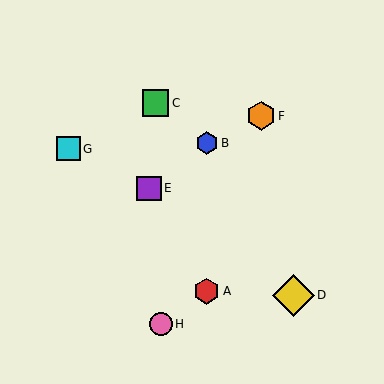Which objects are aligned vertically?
Objects A, B are aligned vertically.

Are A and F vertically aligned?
No, A is at x≈207 and F is at x≈261.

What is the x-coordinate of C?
Object C is at x≈156.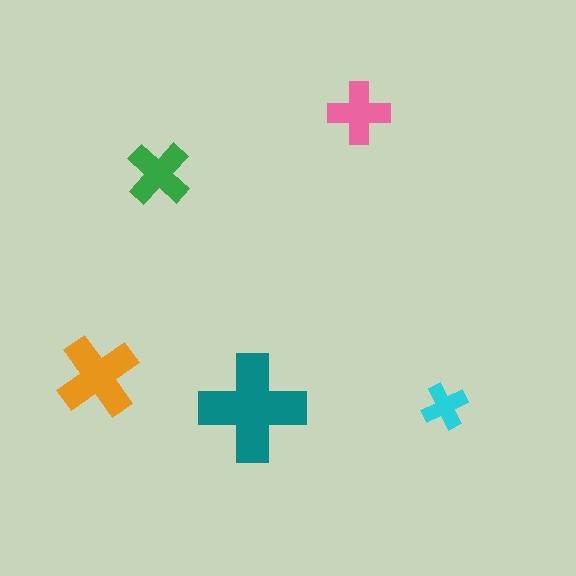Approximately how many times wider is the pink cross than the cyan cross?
About 1.5 times wider.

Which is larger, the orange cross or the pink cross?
The orange one.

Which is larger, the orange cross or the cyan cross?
The orange one.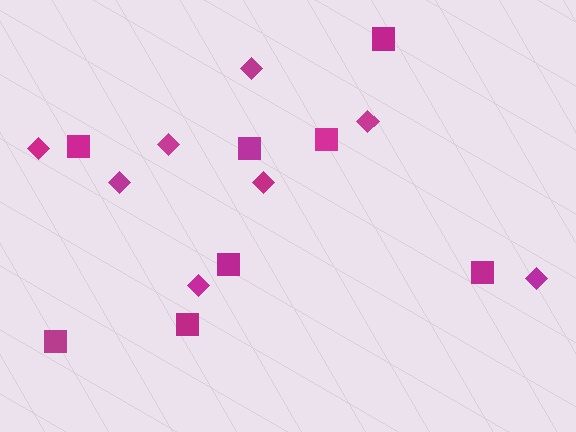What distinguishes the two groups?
There are 2 groups: one group of squares (8) and one group of diamonds (8).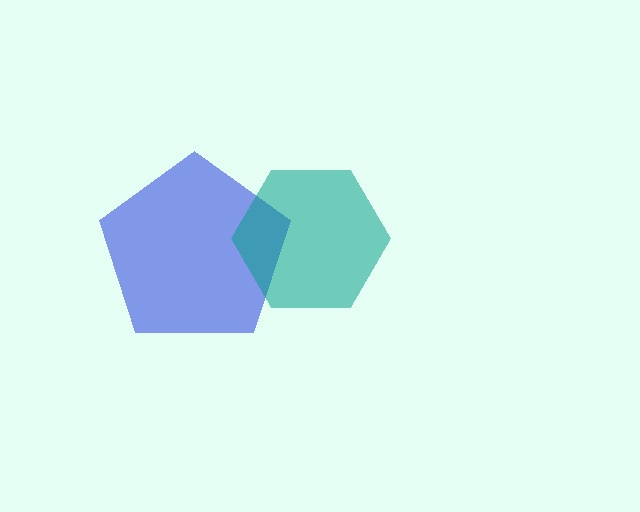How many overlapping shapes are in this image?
There are 2 overlapping shapes in the image.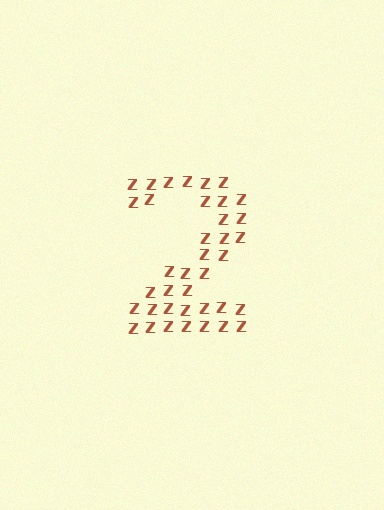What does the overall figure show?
The overall figure shows the digit 2.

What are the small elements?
The small elements are letter Z's.